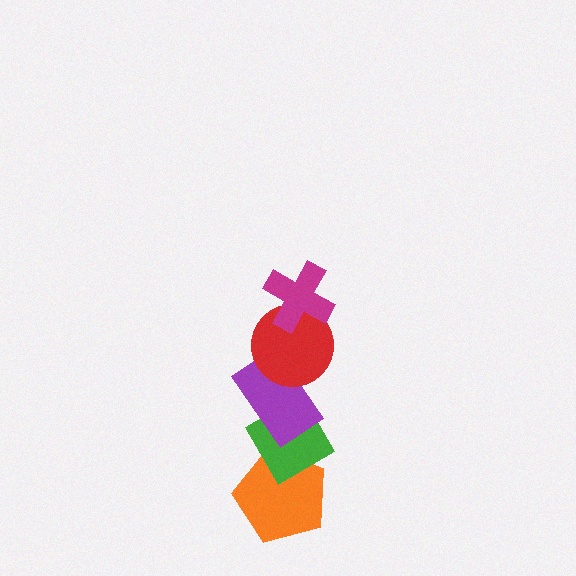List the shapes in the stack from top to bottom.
From top to bottom: the magenta cross, the red circle, the purple rectangle, the green diamond, the orange pentagon.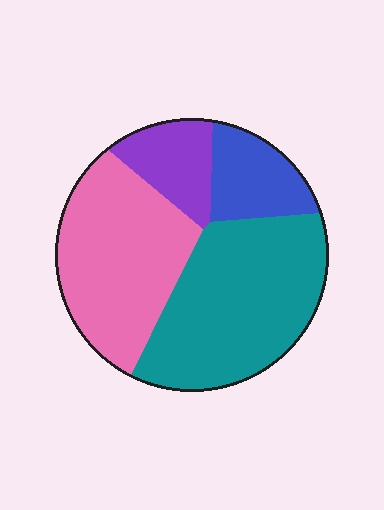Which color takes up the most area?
Teal, at roughly 40%.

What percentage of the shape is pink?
Pink takes up between a third and a half of the shape.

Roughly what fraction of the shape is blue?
Blue takes up about one eighth (1/8) of the shape.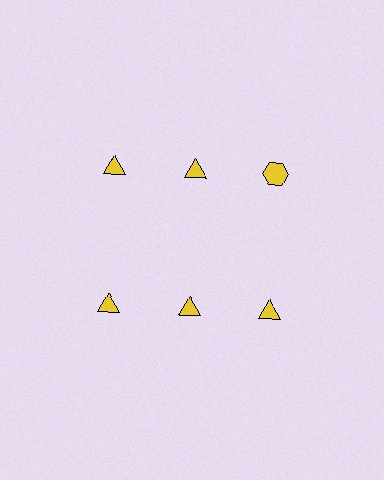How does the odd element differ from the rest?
It has a different shape: hexagon instead of triangle.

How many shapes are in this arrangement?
There are 6 shapes arranged in a grid pattern.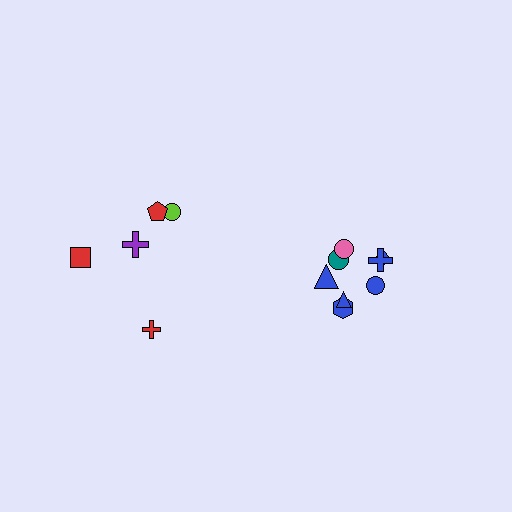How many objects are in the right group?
There are 8 objects.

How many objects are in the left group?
There are 5 objects.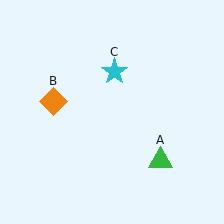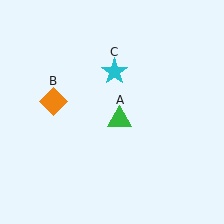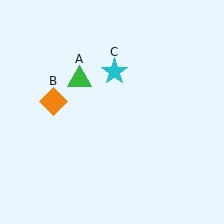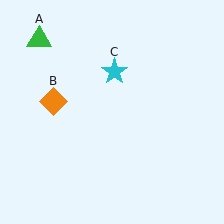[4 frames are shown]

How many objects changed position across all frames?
1 object changed position: green triangle (object A).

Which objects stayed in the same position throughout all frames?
Orange diamond (object B) and cyan star (object C) remained stationary.